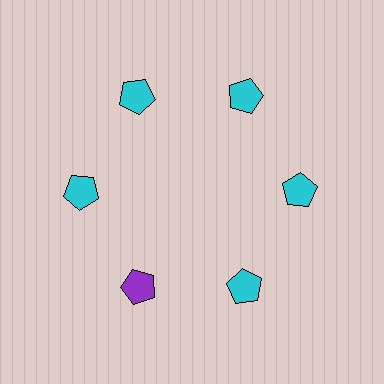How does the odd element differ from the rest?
It has a different color: purple instead of cyan.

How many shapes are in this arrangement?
There are 6 shapes arranged in a ring pattern.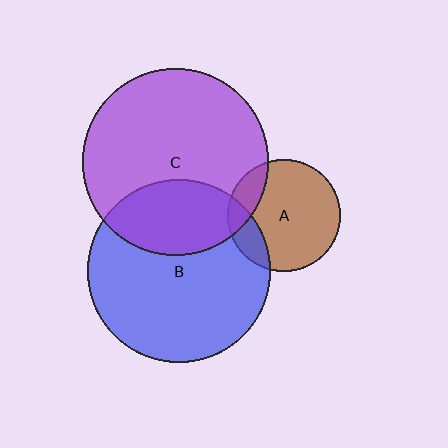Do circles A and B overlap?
Yes.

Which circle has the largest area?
Circle C (purple).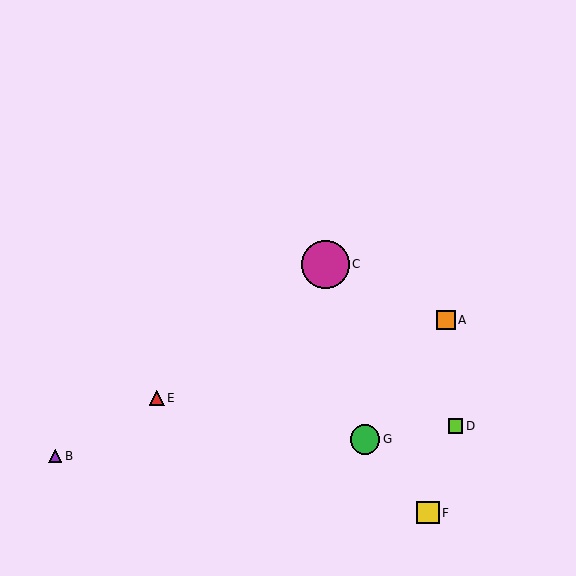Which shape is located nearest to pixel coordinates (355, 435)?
The green circle (labeled G) at (365, 439) is nearest to that location.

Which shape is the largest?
The magenta circle (labeled C) is the largest.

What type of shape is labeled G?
Shape G is a green circle.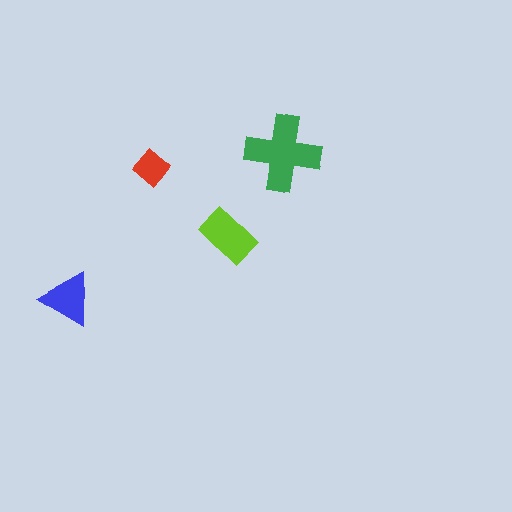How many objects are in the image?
There are 4 objects in the image.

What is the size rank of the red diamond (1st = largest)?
4th.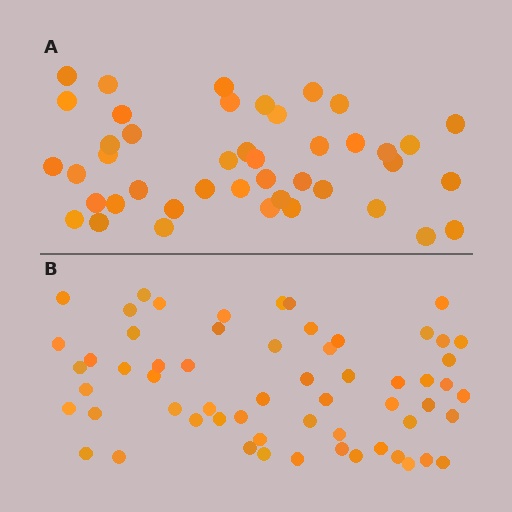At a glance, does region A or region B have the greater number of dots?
Region B (the bottom region) has more dots.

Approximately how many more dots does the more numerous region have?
Region B has approximately 15 more dots than region A.